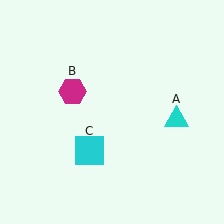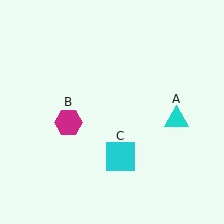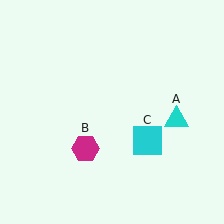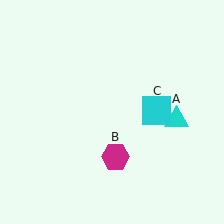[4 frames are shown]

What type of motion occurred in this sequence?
The magenta hexagon (object B), cyan square (object C) rotated counterclockwise around the center of the scene.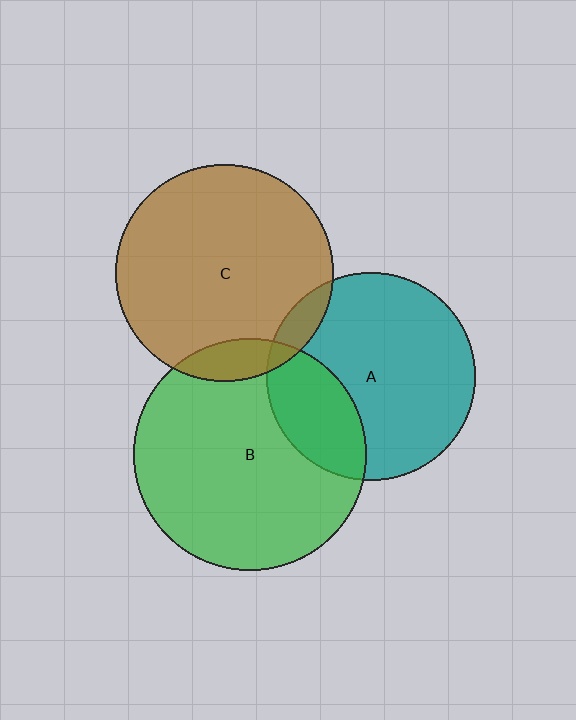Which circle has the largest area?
Circle B (green).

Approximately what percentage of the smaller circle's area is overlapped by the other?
Approximately 10%.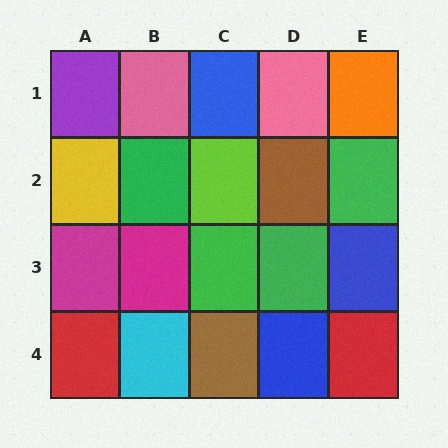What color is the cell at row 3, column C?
Green.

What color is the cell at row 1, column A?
Purple.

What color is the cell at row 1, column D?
Pink.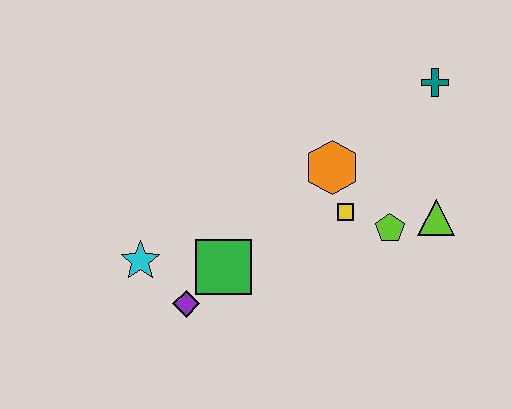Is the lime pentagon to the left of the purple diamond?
No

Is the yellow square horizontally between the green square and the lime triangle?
Yes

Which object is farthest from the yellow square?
The cyan star is farthest from the yellow square.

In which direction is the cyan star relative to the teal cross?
The cyan star is to the left of the teal cross.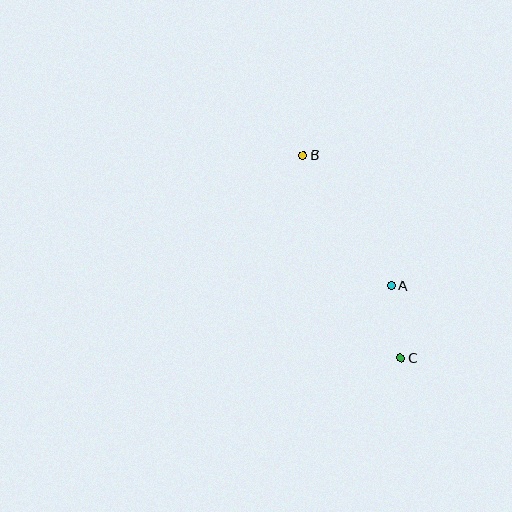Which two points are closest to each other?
Points A and C are closest to each other.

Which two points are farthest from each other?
Points B and C are farthest from each other.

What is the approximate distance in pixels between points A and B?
The distance between A and B is approximately 157 pixels.